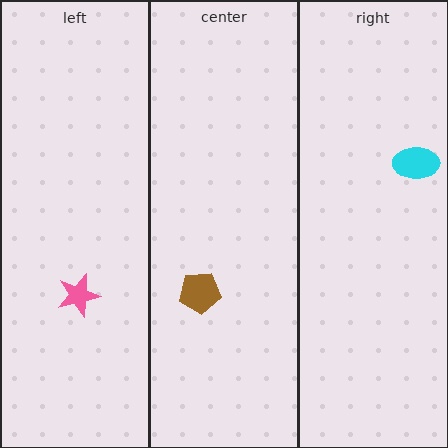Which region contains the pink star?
The left region.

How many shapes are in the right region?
1.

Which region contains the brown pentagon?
The center region.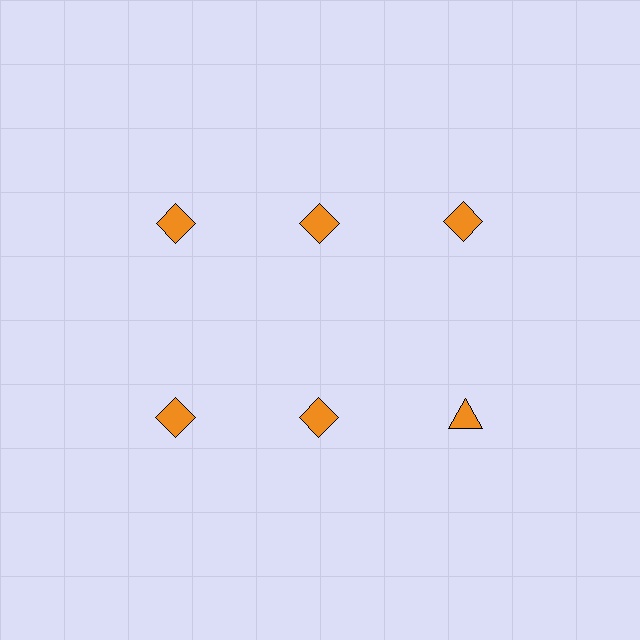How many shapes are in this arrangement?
There are 6 shapes arranged in a grid pattern.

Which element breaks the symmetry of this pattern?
The orange triangle in the second row, center column breaks the symmetry. All other shapes are orange diamonds.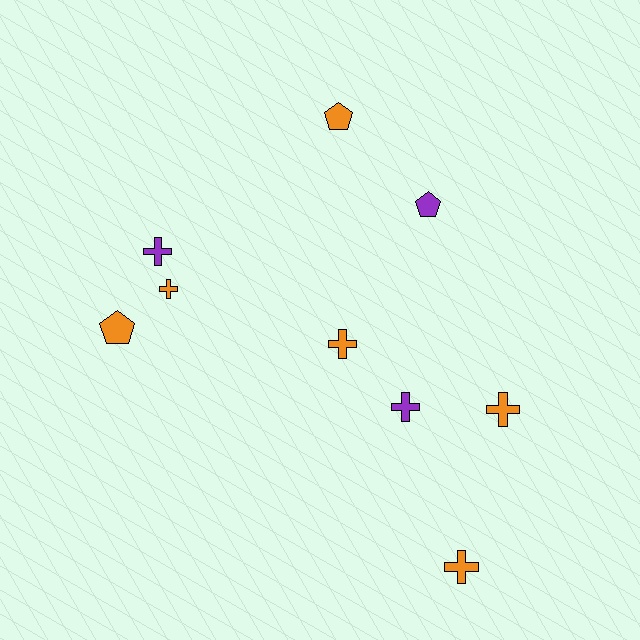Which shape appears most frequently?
Cross, with 6 objects.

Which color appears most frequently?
Orange, with 6 objects.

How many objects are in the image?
There are 9 objects.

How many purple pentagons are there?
There is 1 purple pentagon.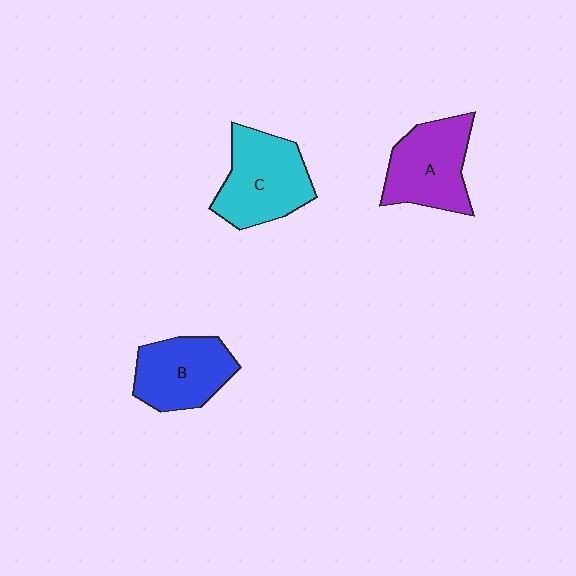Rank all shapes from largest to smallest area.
From largest to smallest: C (cyan), A (purple), B (blue).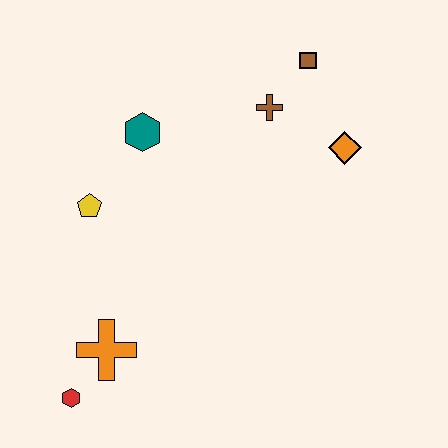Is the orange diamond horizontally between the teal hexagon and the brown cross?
No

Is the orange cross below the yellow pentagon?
Yes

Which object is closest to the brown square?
The brown cross is closest to the brown square.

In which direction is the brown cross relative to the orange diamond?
The brown cross is to the left of the orange diamond.